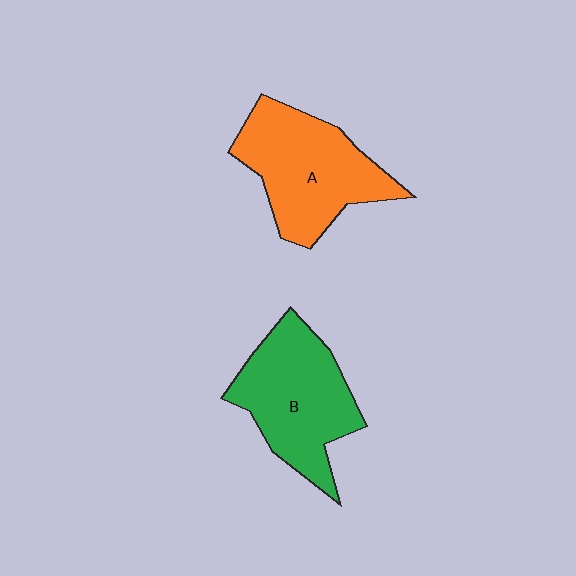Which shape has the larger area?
Shape A (orange).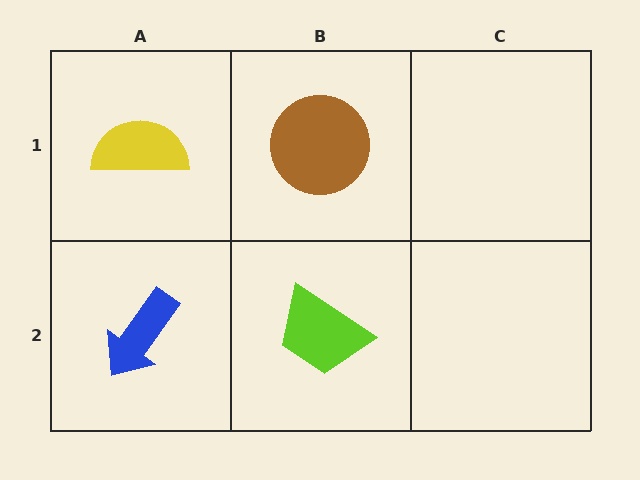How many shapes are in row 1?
2 shapes.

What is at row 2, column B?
A lime trapezoid.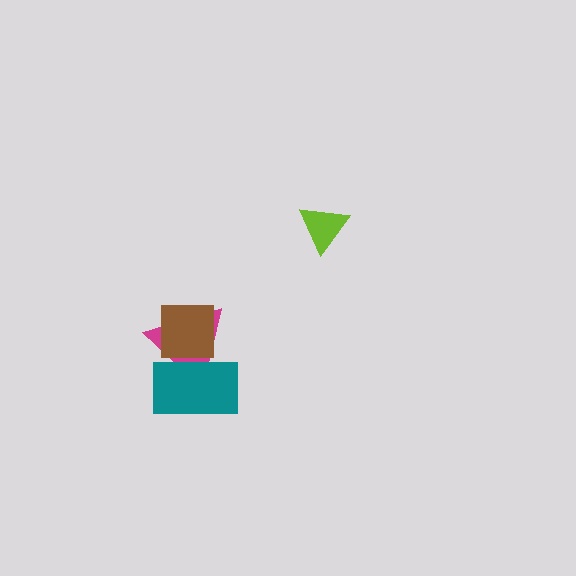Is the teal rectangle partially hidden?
No, no other shape covers it.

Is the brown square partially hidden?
Yes, it is partially covered by another shape.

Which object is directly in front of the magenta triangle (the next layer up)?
The brown square is directly in front of the magenta triangle.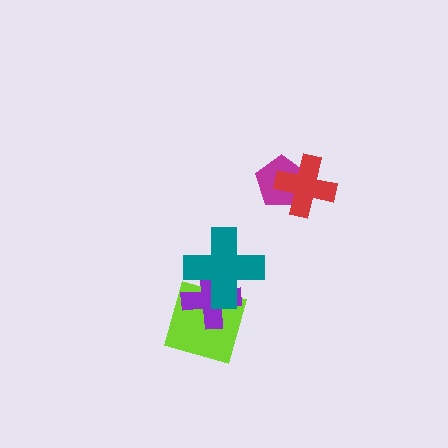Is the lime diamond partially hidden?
Yes, it is partially covered by another shape.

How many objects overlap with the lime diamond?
2 objects overlap with the lime diamond.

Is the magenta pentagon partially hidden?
Yes, it is partially covered by another shape.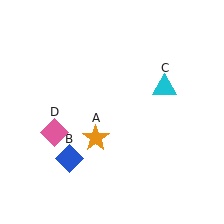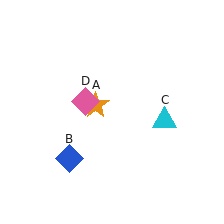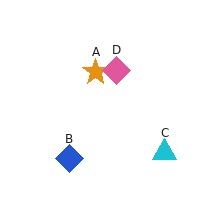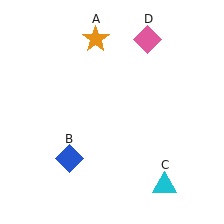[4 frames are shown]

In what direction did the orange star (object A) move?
The orange star (object A) moved up.